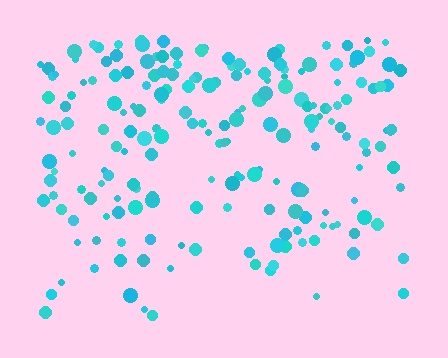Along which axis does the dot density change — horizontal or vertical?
Vertical.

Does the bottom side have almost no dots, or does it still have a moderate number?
Still a moderate number, just noticeably fewer than the top.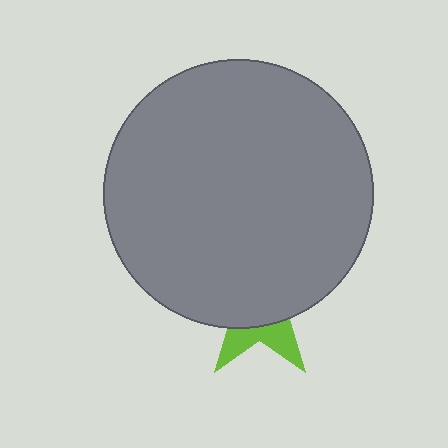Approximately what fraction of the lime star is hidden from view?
Roughly 70% of the lime star is hidden behind the gray circle.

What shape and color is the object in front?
The object in front is a gray circle.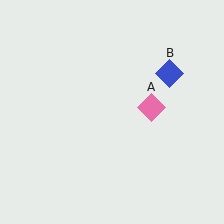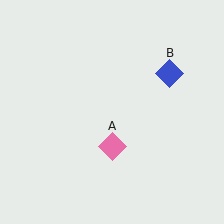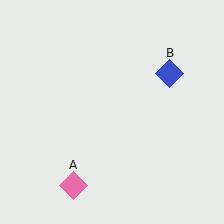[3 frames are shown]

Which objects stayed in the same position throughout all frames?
Blue diamond (object B) remained stationary.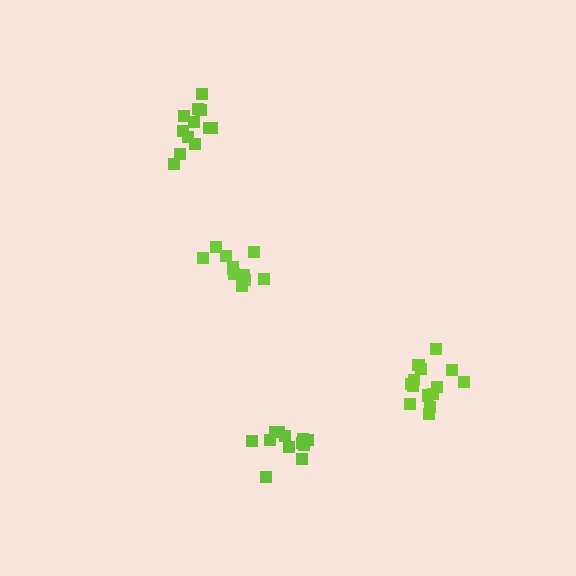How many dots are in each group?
Group 1: 11 dots, Group 2: 14 dots, Group 3: 12 dots, Group 4: 13 dots (50 total).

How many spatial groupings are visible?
There are 4 spatial groupings.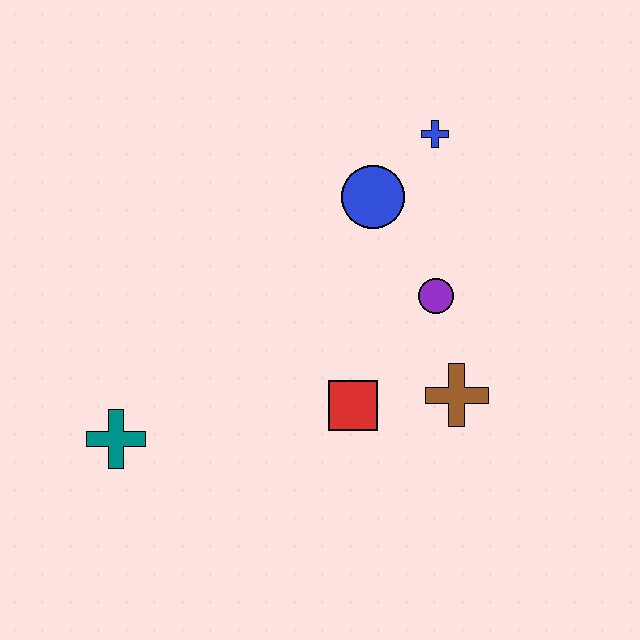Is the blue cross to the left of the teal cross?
No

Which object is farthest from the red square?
The blue cross is farthest from the red square.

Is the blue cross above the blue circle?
Yes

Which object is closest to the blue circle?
The blue cross is closest to the blue circle.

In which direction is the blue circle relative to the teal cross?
The blue circle is to the right of the teal cross.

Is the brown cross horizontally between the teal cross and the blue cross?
No